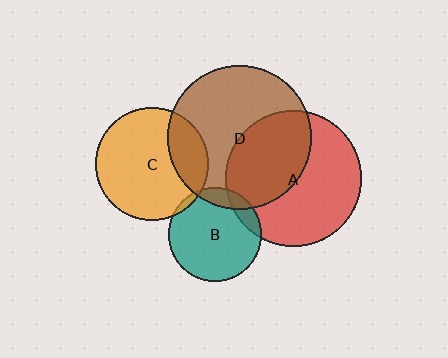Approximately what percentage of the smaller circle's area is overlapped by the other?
Approximately 10%.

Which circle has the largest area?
Circle D (brown).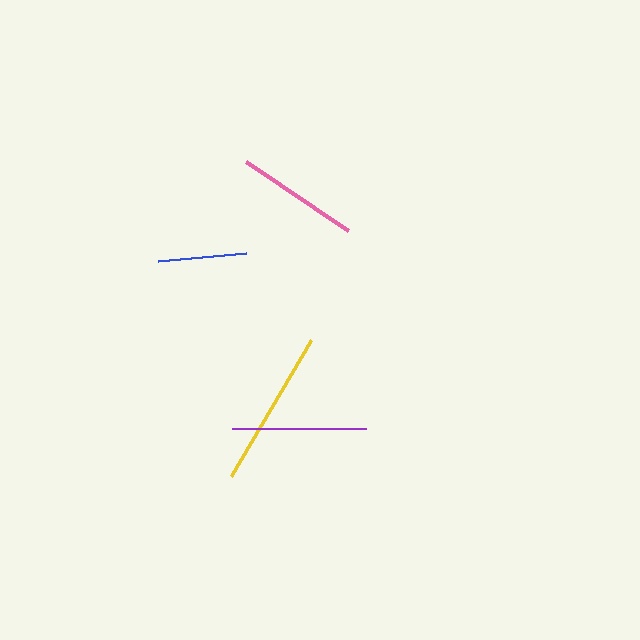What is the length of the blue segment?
The blue segment is approximately 89 pixels long.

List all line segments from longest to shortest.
From longest to shortest: yellow, purple, pink, blue.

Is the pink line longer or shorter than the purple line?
The purple line is longer than the pink line.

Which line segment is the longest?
The yellow line is the longest at approximately 158 pixels.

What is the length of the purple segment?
The purple segment is approximately 133 pixels long.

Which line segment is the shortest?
The blue line is the shortest at approximately 89 pixels.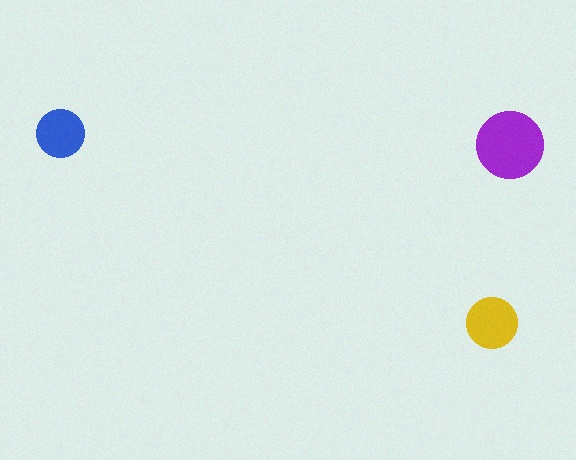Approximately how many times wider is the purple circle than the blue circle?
About 1.5 times wider.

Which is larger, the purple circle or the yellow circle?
The purple one.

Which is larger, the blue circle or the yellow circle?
The yellow one.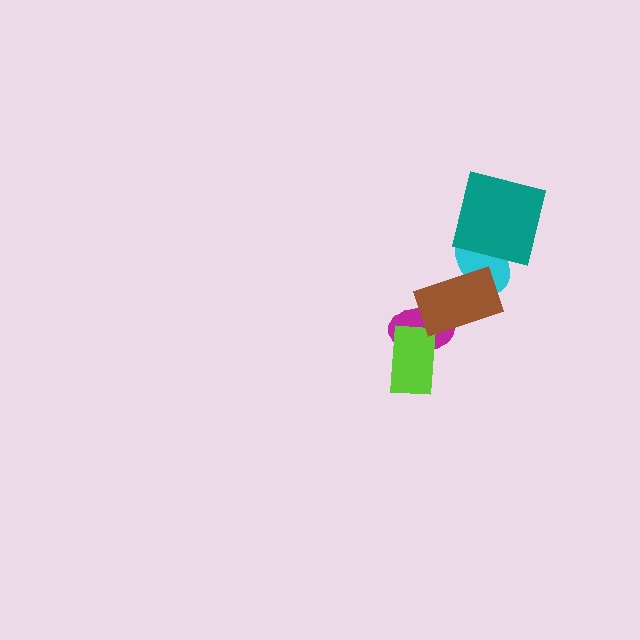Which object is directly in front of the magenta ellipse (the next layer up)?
The lime rectangle is directly in front of the magenta ellipse.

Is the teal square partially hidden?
No, no other shape covers it.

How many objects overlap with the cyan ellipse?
2 objects overlap with the cyan ellipse.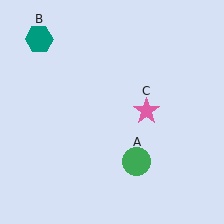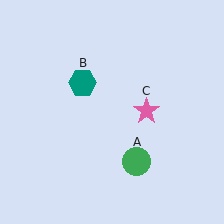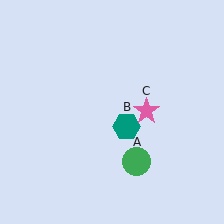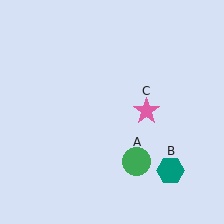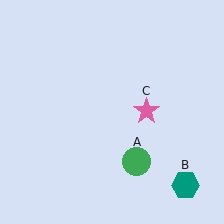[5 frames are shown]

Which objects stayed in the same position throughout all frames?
Green circle (object A) and pink star (object C) remained stationary.